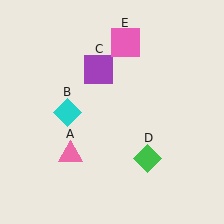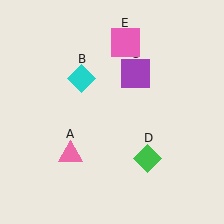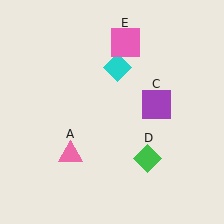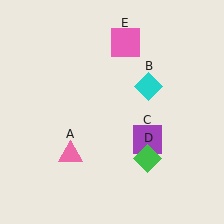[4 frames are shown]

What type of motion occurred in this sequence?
The cyan diamond (object B), purple square (object C) rotated clockwise around the center of the scene.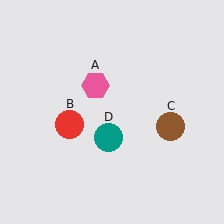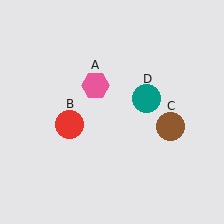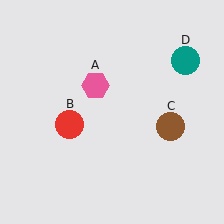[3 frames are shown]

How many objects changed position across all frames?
1 object changed position: teal circle (object D).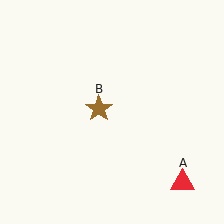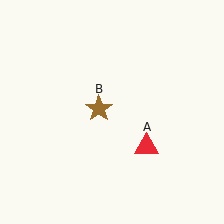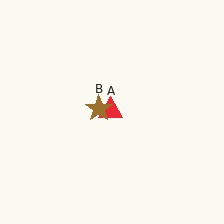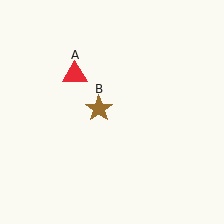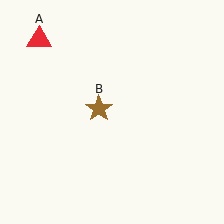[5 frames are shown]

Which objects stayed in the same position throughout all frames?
Brown star (object B) remained stationary.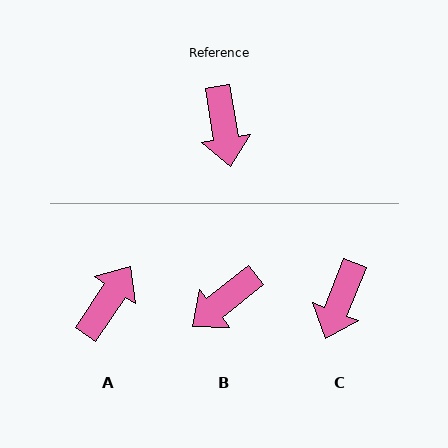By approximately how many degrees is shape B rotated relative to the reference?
Approximately 61 degrees clockwise.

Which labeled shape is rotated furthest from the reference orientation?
A, about 137 degrees away.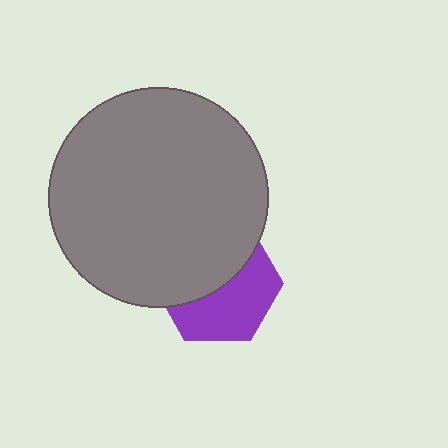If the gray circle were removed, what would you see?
You would see the complete purple hexagon.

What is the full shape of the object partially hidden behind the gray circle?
The partially hidden object is a purple hexagon.